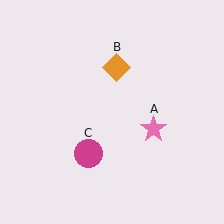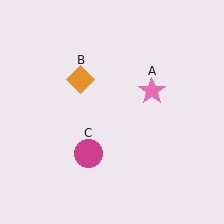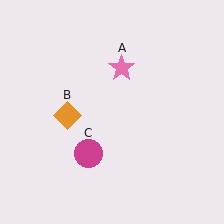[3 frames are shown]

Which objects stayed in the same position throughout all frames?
Magenta circle (object C) remained stationary.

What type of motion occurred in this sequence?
The pink star (object A), orange diamond (object B) rotated counterclockwise around the center of the scene.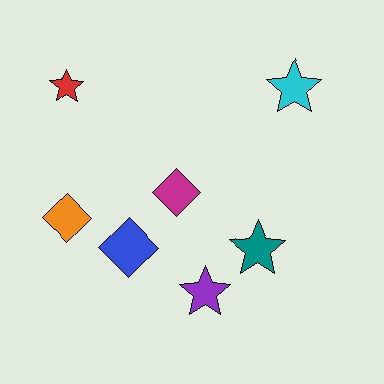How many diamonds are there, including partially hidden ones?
There are 3 diamonds.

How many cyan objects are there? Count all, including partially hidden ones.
There is 1 cyan object.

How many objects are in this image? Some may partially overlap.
There are 7 objects.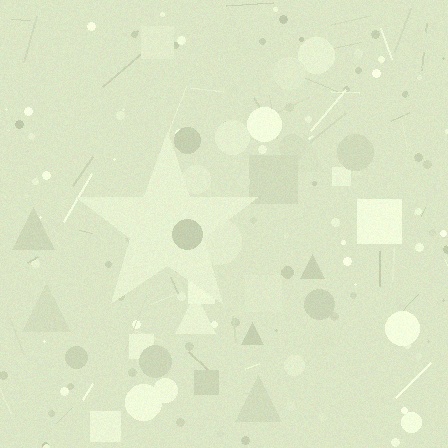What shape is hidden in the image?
A star is hidden in the image.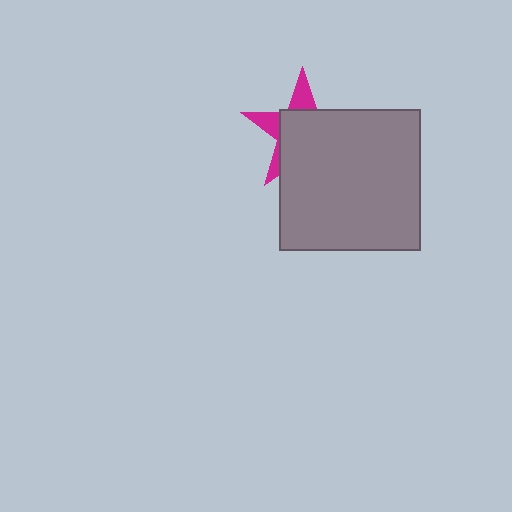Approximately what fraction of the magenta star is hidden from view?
Roughly 69% of the magenta star is hidden behind the gray square.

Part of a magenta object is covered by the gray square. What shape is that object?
It is a star.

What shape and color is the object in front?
The object in front is a gray square.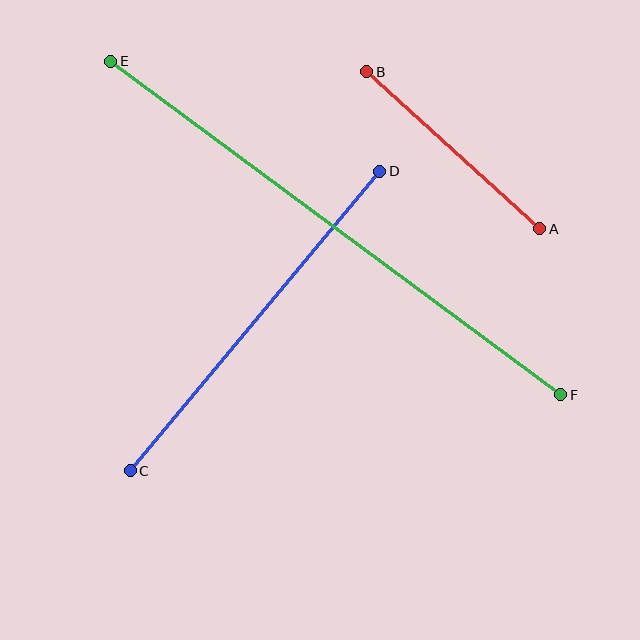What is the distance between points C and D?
The distance is approximately 390 pixels.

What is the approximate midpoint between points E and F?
The midpoint is at approximately (336, 228) pixels.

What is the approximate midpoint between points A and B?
The midpoint is at approximately (453, 150) pixels.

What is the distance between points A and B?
The distance is approximately 233 pixels.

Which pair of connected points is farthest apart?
Points E and F are farthest apart.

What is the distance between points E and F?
The distance is approximately 560 pixels.